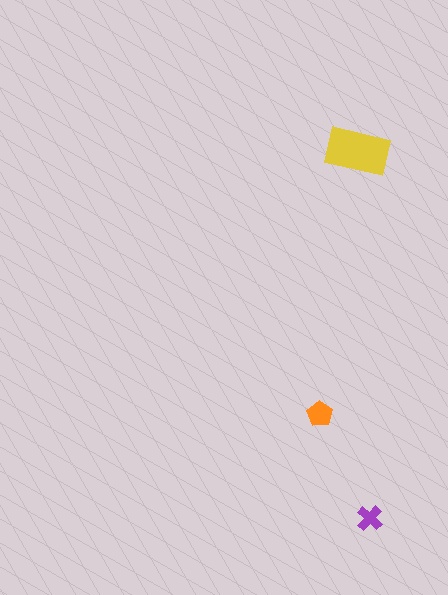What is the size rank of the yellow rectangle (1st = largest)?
1st.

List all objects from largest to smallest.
The yellow rectangle, the orange pentagon, the purple cross.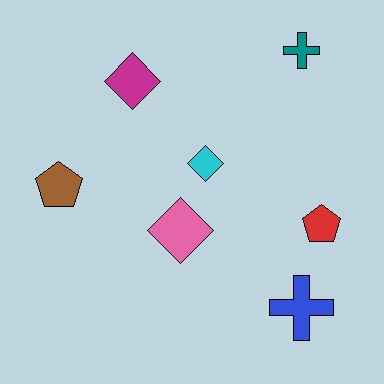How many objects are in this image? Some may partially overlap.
There are 7 objects.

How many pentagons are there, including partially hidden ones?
There are 2 pentagons.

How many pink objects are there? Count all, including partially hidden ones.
There is 1 pink object.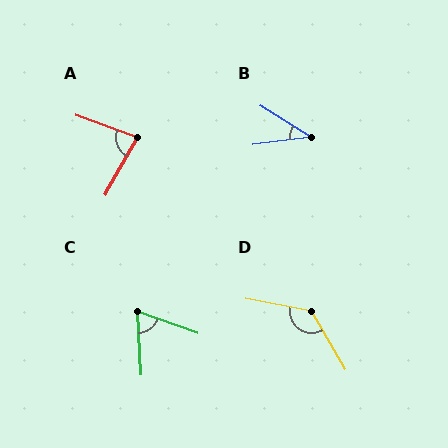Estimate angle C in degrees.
Approximately 68 degrees.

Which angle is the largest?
D, at approximately 131 degrees.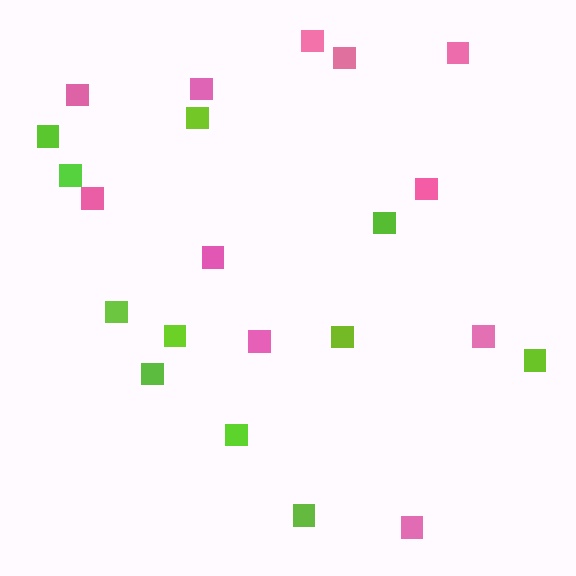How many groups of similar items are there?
There are 2 groups: one group of pink squares (11) and one group of lime squares (11).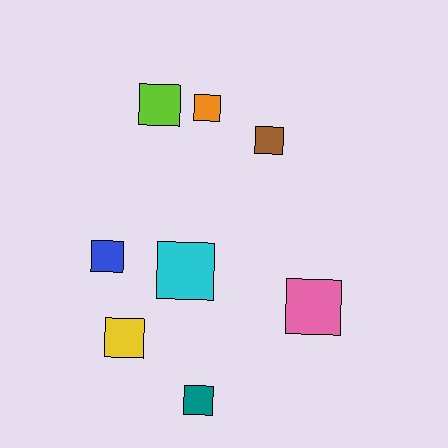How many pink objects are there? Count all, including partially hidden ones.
There is 1 pink object.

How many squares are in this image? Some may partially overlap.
There are 8 squares.